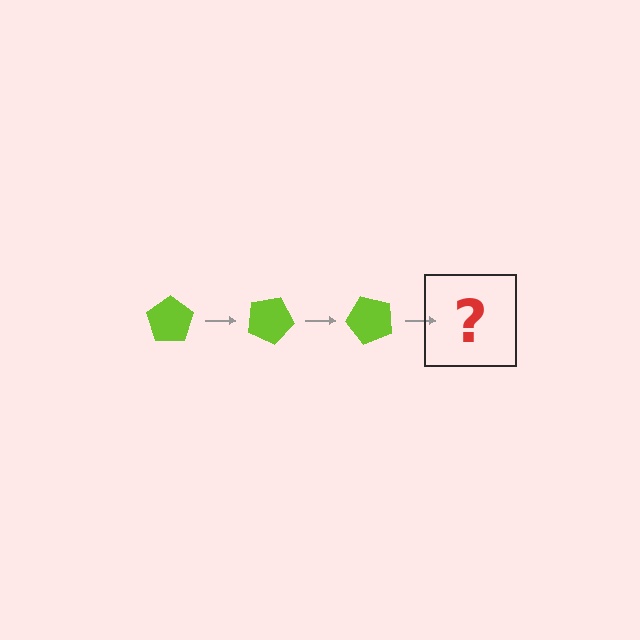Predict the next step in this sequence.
The next step is a lime pentagon rotated 75 degrees.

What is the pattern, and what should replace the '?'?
The pattern is that the pentagon rotates 25 degrees each step. The '?' should be a lime pentagon rotated 75 degrees.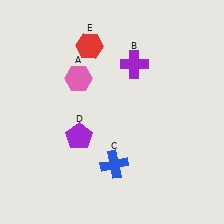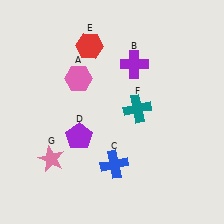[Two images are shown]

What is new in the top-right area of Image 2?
A teal cross (F) was added in the top-right area of Image 2.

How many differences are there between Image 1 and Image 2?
There are 2 differences between the two images.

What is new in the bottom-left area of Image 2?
A pink star (G) was added in the bottom-left area of Image 2.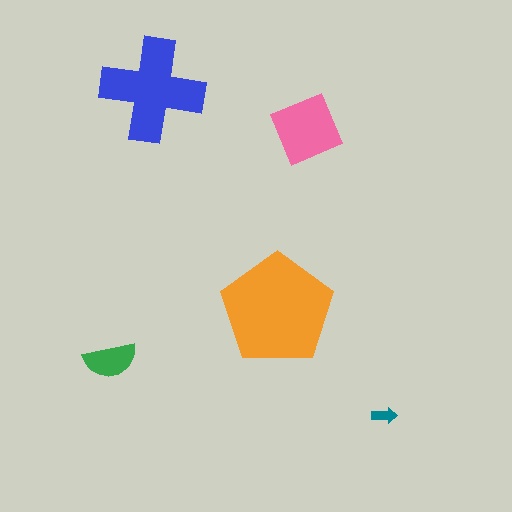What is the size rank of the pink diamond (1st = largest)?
3rd.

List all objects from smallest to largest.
The teal arrow, the green semicircle, the pink diamond, the blue cross, the orange pentagon.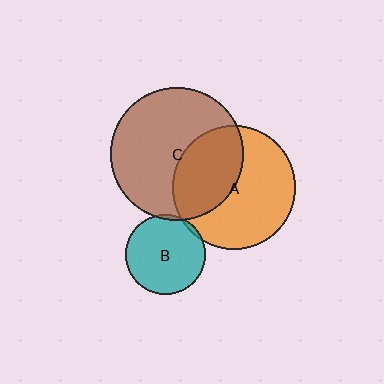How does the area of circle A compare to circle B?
Approximately 2.4 times.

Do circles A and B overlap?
Yes.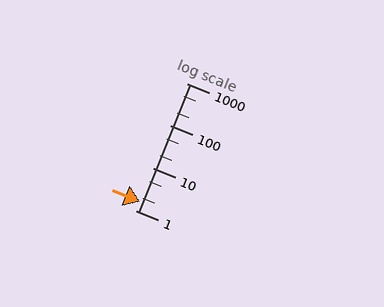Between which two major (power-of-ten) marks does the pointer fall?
The pointer is between 1 and 10.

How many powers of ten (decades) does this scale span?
The scale spans 3 decades, from 1 to 1000.